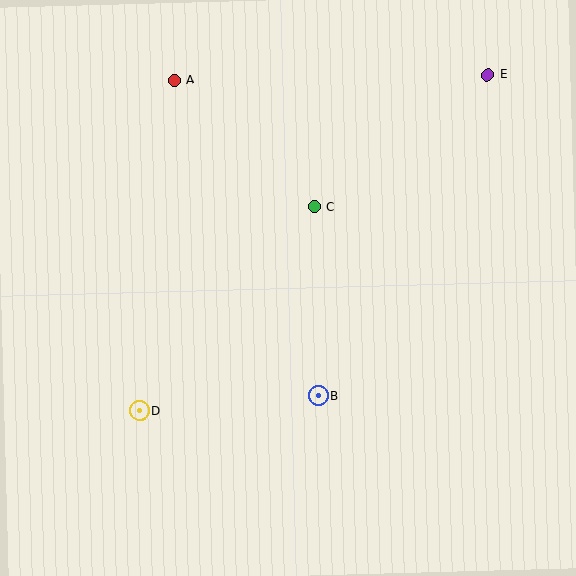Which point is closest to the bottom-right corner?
Point B is closest to the bottom-right corner.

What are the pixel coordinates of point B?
Point B is at (318, 396).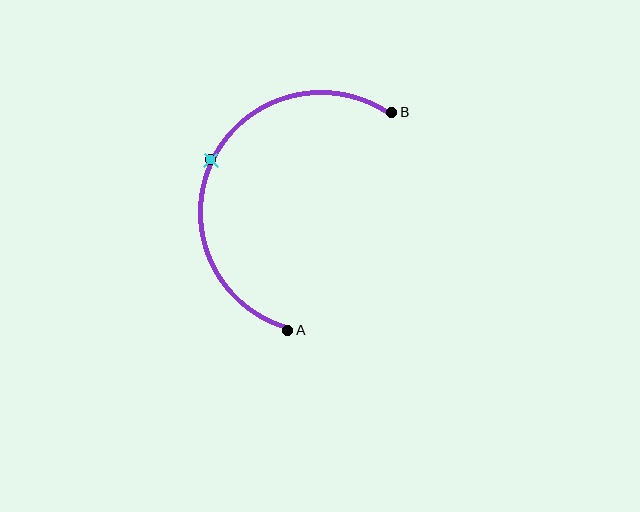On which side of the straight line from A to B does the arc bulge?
The arc bulges to the left of the straight line connecting A and B.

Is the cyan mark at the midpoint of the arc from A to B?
Yes. The cyan mark lies on the arc at equal arc-length from both A and B — it is the arc midpoint.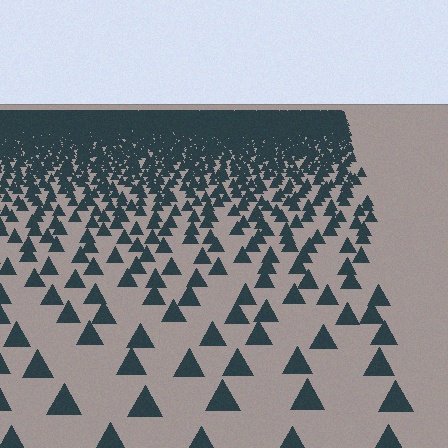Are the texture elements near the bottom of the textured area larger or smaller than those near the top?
Larger. Near the bottom, elements are closer to the viewer and appear at a bigger on-screen size.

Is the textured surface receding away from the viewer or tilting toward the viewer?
The surface is receding away from the viewer. Texture elements get smaller and denser toward the top.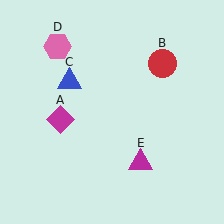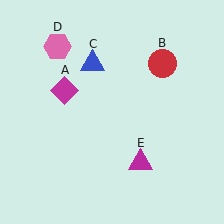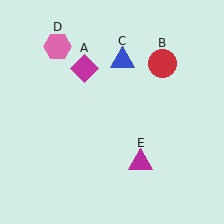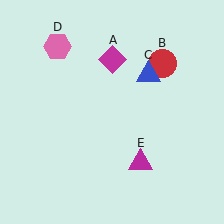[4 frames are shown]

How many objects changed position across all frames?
2 objects changed position: magenta diamond (object A), blue triangle (object C).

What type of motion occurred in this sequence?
The magenta diamond (object A), blue triangle (object C) rotated clockwise around the center of the scene.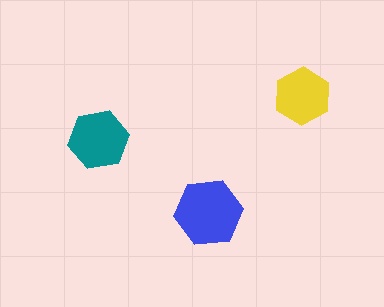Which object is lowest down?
The blue hexagon is bottommost.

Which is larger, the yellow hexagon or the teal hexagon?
The teal one.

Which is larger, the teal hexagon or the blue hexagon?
The blue one.